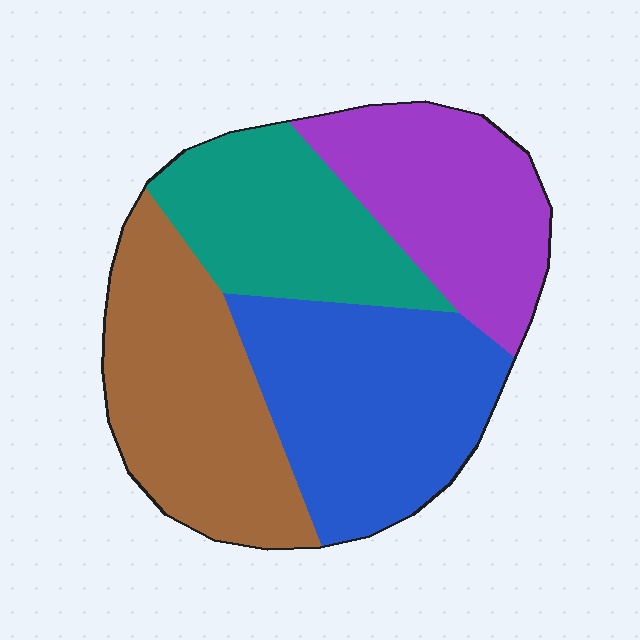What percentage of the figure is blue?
Blue covers about 30% of the figure.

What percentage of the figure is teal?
Teal takes up less than a quarter of the figure.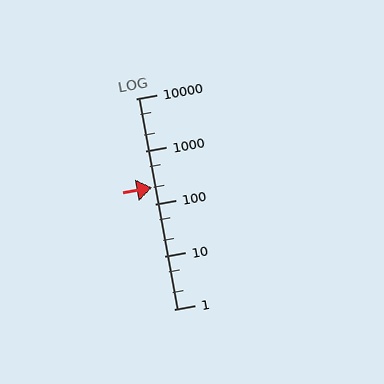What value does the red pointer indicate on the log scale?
The pointer indicates approximately 200.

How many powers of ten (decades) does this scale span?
The scale spans 4 decades, from 1 to 10000.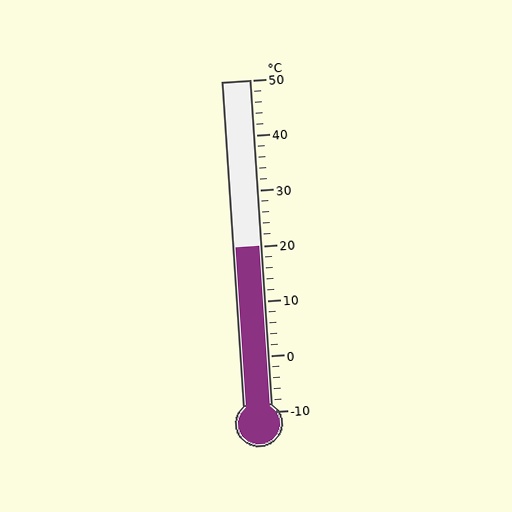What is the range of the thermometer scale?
The thermometer scale ranges from -10°C to 50°C.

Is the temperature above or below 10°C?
The temperature is above 10°C.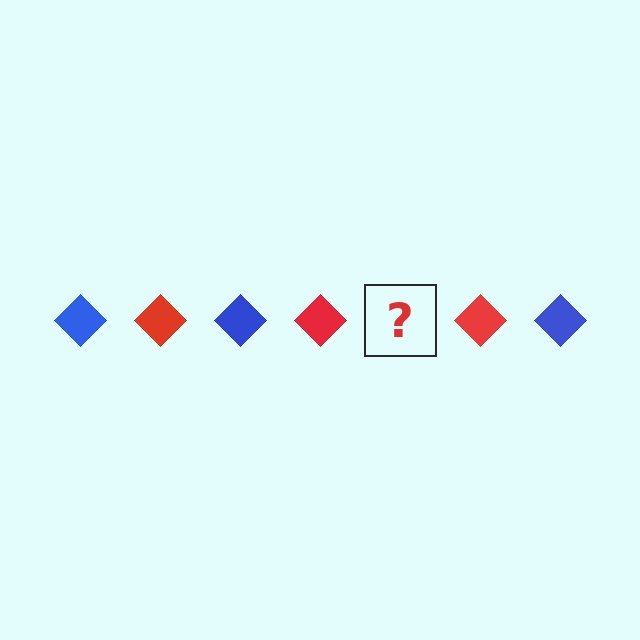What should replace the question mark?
The question mark should be replaced with a blue diamond.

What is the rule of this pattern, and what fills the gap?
The rule is that the pattern cycles through blue, red diamonds. The gap should be filled with a blue diamond.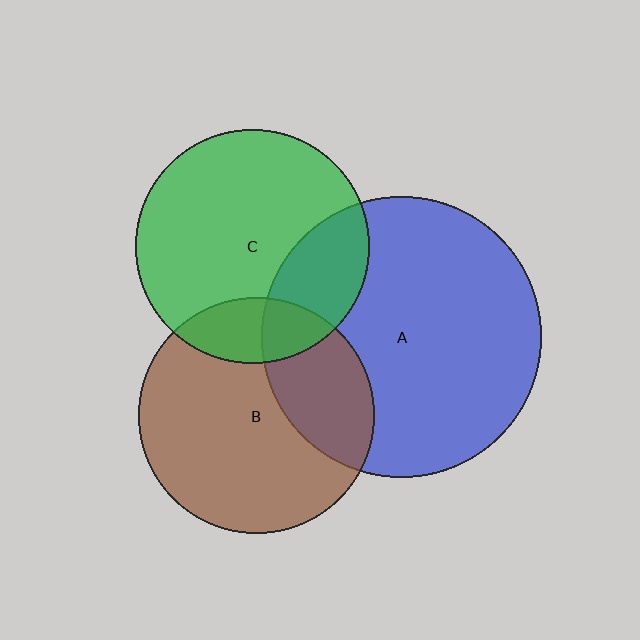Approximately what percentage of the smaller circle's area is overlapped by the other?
Approximately 15%.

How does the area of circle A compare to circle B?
Approximately 1.4 times.